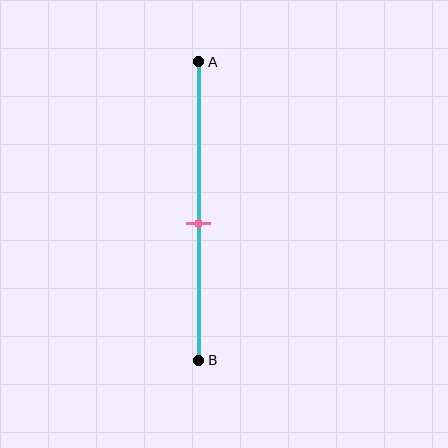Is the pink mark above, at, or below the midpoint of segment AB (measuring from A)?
The pink mark is below the midpoint of segment AB.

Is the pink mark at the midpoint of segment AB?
No, the mark is at about 55% from A, not at the 50% midpoint.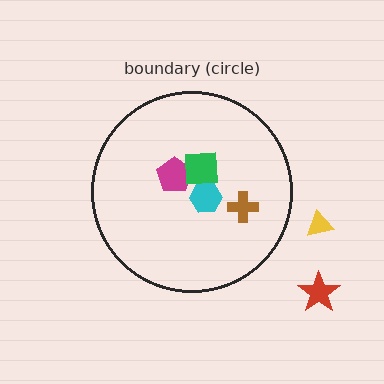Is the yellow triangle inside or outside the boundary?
Outside.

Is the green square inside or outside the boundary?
Inside.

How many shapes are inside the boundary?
4 inside, 2 outside.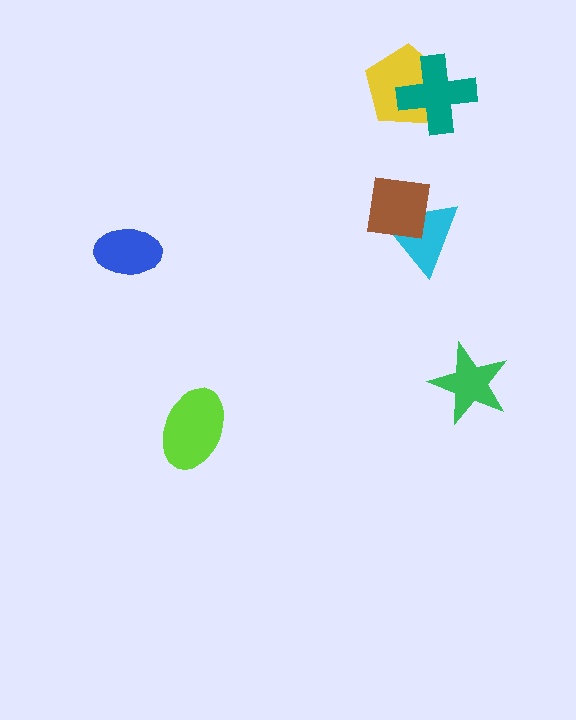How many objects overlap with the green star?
0 objects overlap with the green star.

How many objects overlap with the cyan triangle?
1 object overlaps with the cyan triangle.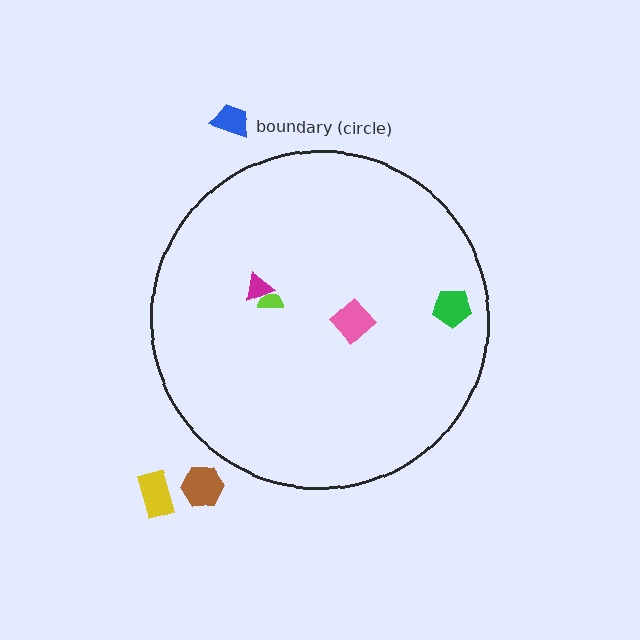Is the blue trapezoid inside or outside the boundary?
Outside.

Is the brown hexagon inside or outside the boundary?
Outside.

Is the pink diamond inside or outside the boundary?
Inside.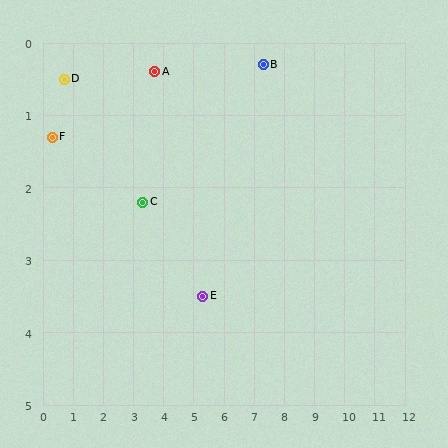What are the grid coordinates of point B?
Point B is at approximately (7.3, 0.3).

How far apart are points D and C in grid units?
Points D and C are about 3.1 grid units apart.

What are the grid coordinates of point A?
Point A is at approximately (3.7, 0.4).